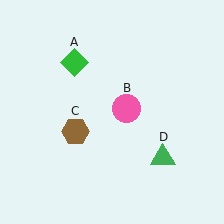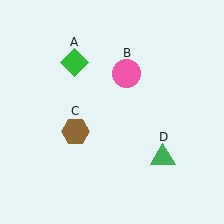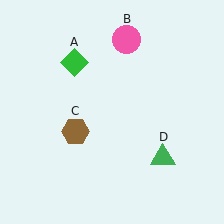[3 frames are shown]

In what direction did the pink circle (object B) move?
The pink circle (object B) moved up.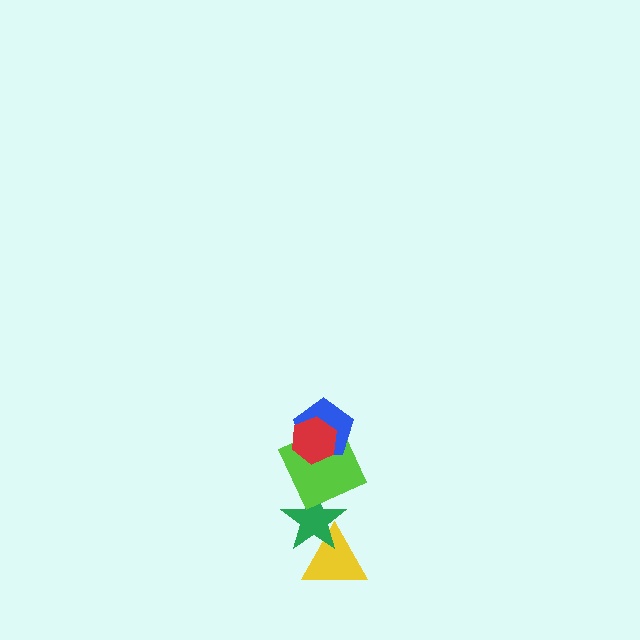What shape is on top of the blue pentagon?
The red hexagon is on top of the blue pentagon.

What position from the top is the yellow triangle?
The yellow triangle is 5th from the top.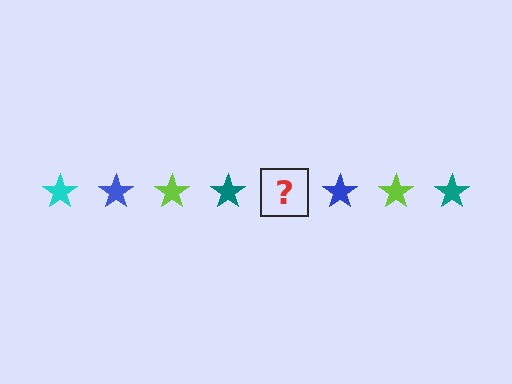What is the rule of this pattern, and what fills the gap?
The rule is that the pattern cycles through cyan, blue, lime, teal stars. The gap should be filled with a cyan star.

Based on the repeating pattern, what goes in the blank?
The blank should be a cyan star.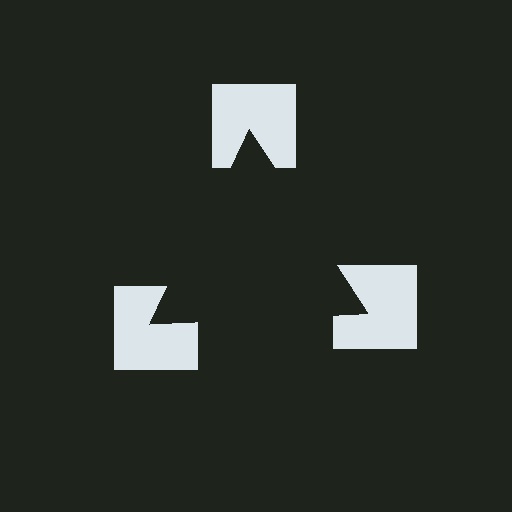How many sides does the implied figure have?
3 sides.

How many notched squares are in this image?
There are 3 — one at each vertex of the illusory triangle.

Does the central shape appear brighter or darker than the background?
It typically appears slightly darker than the background, even though no actual brightness change is drawn.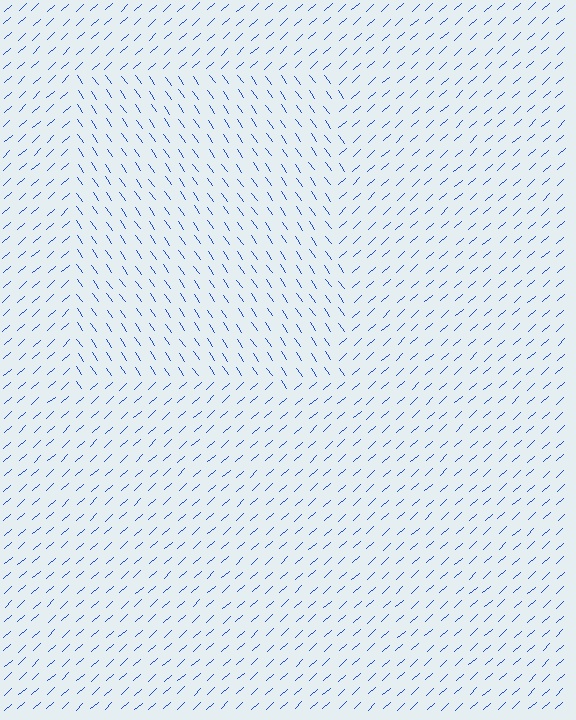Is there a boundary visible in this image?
Yes, there is a texture boundary formed by a change in line orientation.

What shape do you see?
I see a rectangle.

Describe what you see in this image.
The image is filled with small blue line segments. A rectangle region in the image has lines oriented differently from the surrounding lines, creating a visible texture boundary.